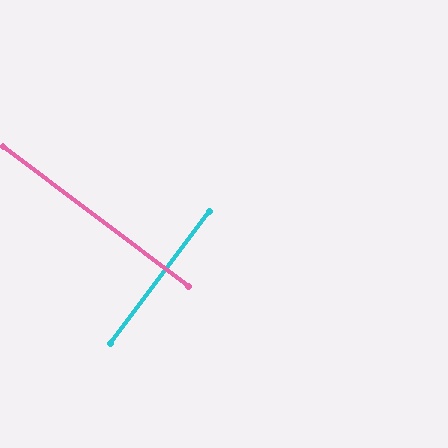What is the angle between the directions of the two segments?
Approximately 90 degrees.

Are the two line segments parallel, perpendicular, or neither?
Perpendicular — they meet at approximately 90°.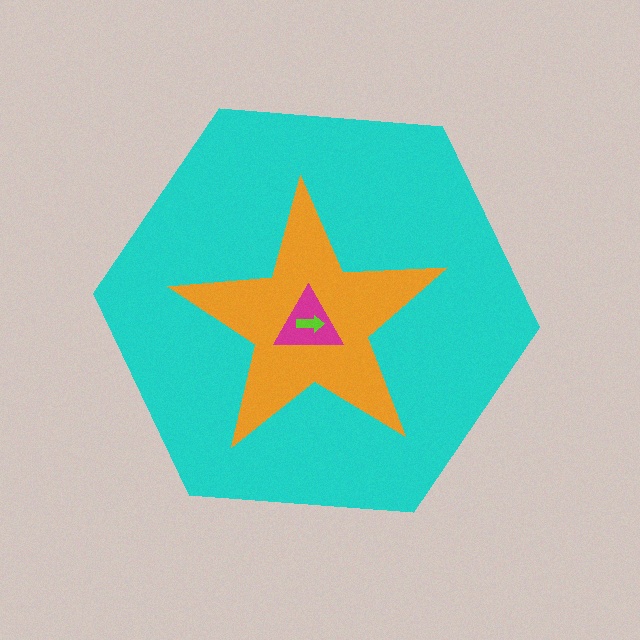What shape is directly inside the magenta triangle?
The lime arrow.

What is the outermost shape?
The cyan hexagon.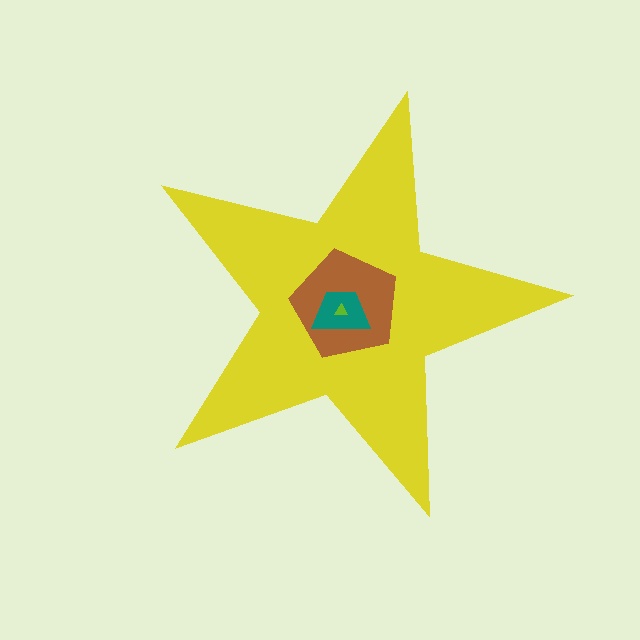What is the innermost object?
The lime triangle.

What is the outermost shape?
The yellow star.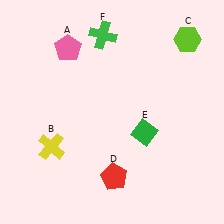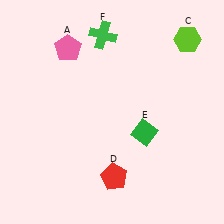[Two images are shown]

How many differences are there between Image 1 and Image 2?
There is 1 difference between the two images.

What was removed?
The yellow cross (B) was removed in Image 2.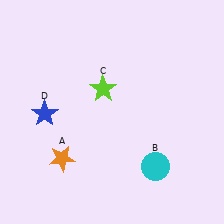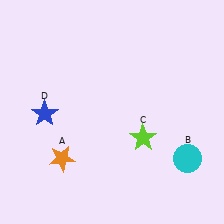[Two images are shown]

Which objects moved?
The objects that moved are: the cyan circle (B), the lime star (C).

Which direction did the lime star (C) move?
The lime star (C) moved down.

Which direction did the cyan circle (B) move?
The cyan circle (B) moved right.